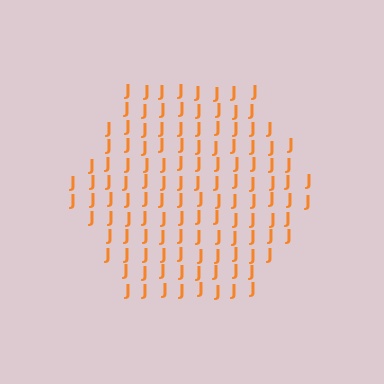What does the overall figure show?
The overall figure shows a hexagon.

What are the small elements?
The small elements are letter J's.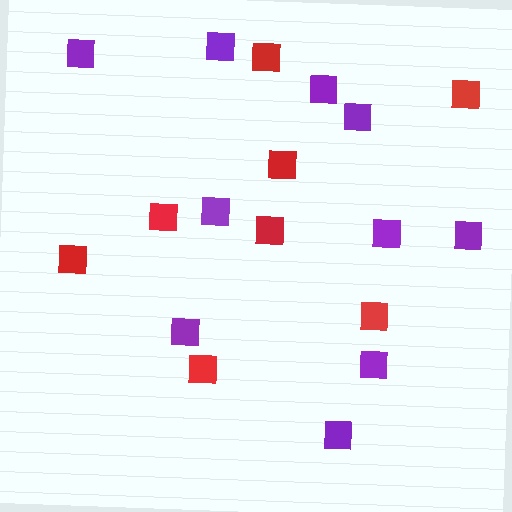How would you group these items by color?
There are 2 groups: one group of purple squares (10) and one group of red squares (8).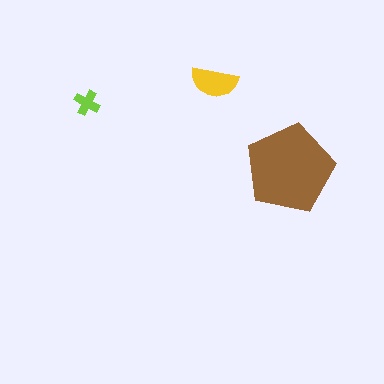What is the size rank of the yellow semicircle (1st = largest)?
2nd.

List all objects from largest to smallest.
The brown pentagon, the yellow semicircle, the lime cross.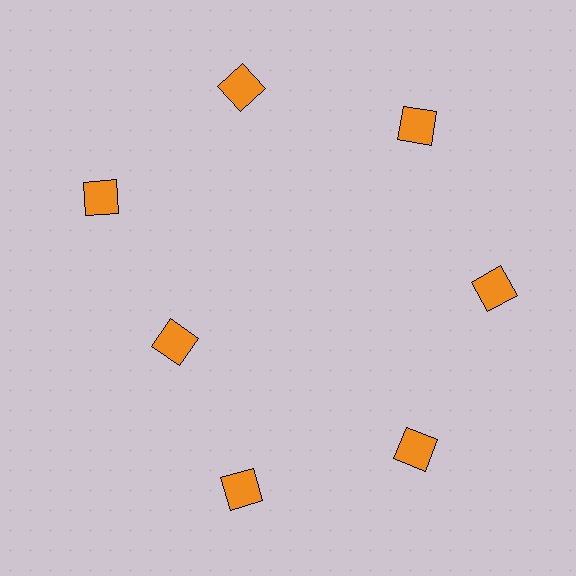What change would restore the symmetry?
The symmetry would be restored by moving it outward, back onto the ring so that all 7 diamonds sit at equal angles and equal distance from the center.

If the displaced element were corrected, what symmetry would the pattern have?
It would have 7-fold rotational symmetry — the pattern would map onto itself every 51 degrees.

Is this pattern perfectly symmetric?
No. The 7 orange diamonds are arranged in a ring, but one element near the 8 o'clock position is pulled inward toward the center, breaking the 7-fold rotational symmetry.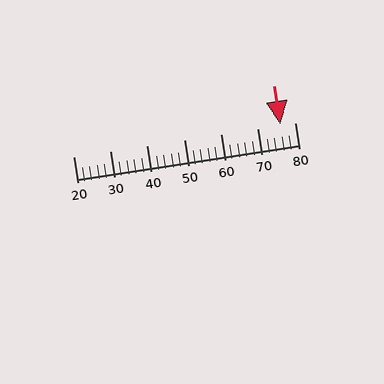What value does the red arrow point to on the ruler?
The red arrow points to approximately 76.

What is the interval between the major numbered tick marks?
The major tick marks are spaced 10 units apart.